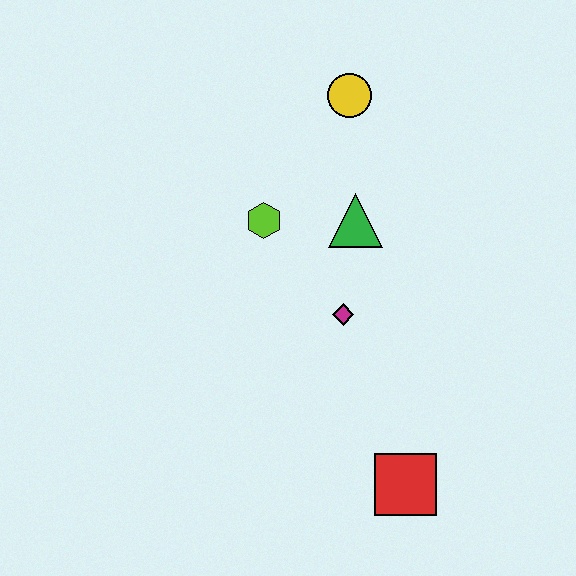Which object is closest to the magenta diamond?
The green triangle is closest to the magenta diamond.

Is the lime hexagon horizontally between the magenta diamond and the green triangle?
No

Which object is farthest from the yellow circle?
The red square is farthest from the yellow circle.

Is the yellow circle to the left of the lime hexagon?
No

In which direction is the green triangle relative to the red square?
The green triangle is above the red square.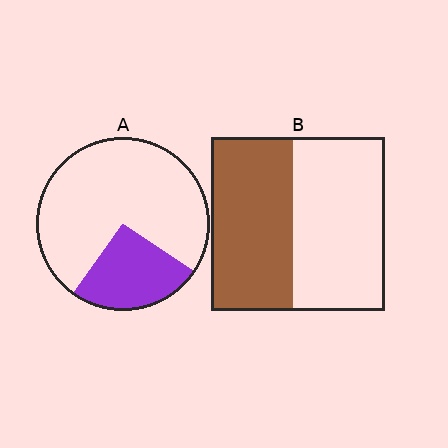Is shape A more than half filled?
No.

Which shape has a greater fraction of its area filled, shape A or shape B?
Shape B.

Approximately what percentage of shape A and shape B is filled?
A is approximately 25% and B is approximately 45%.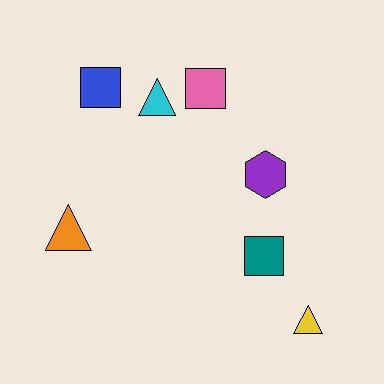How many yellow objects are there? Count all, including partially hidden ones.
There is 1 yellow object.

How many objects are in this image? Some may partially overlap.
There are 7 objects.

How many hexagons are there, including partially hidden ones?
There is 1 hexagon.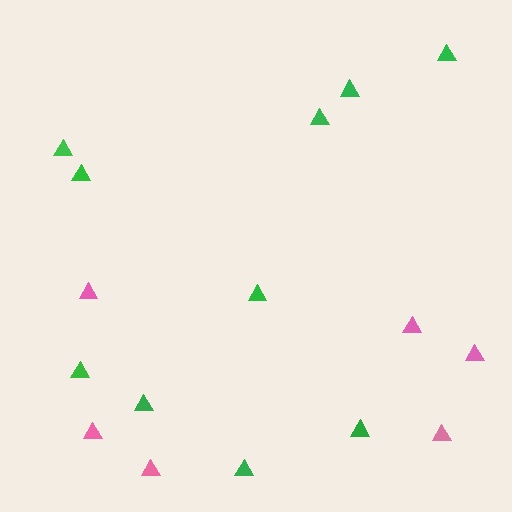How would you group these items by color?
There are 2 groups: one group of pink triangles (6) and one group of green triangles (10).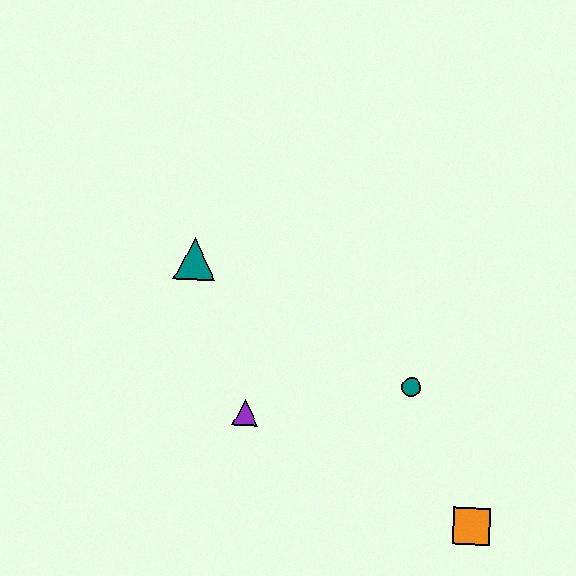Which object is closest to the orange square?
The teal circle is closest to the orange square.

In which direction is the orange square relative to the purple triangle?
The orange square is to the right of the purple triangle.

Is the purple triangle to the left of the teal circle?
Yes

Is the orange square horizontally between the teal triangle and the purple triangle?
No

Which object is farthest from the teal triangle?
The orange square is farthest from the teal triangle.